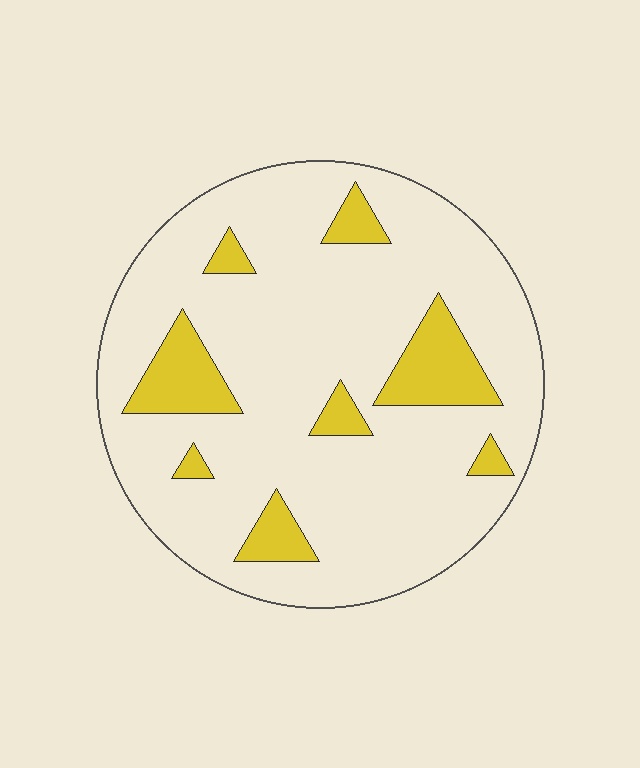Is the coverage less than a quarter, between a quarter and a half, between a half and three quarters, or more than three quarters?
Less than a quarter.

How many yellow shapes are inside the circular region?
8.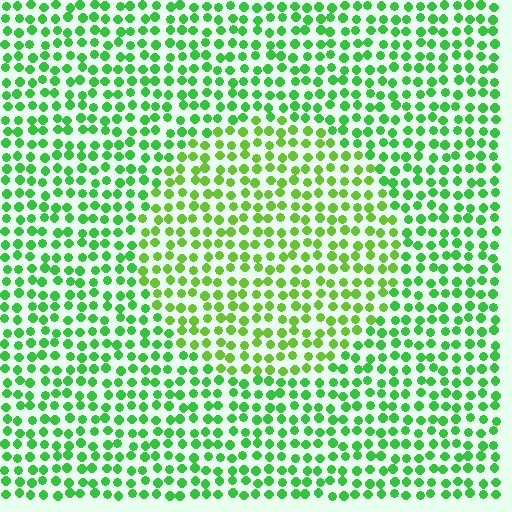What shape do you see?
I see a circle.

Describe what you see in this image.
The image is filled with small green elements in a uniform arrangement. A circle-shaped region is visible where the elements are tinted to a slightly different hue, forming a subtle color boundary.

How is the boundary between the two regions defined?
The boundary is defined purely by a slight shift in hue (about 27 degrees). Spacing, size, and orientation are identical on both sides.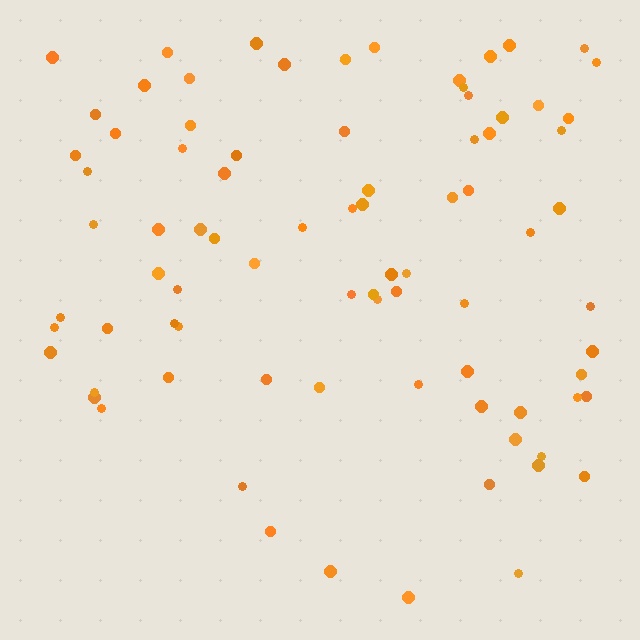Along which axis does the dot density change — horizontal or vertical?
Vertical.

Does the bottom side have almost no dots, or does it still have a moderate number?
Still a moderate number, just noticeably fewer than the top.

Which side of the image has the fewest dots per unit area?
The bottom.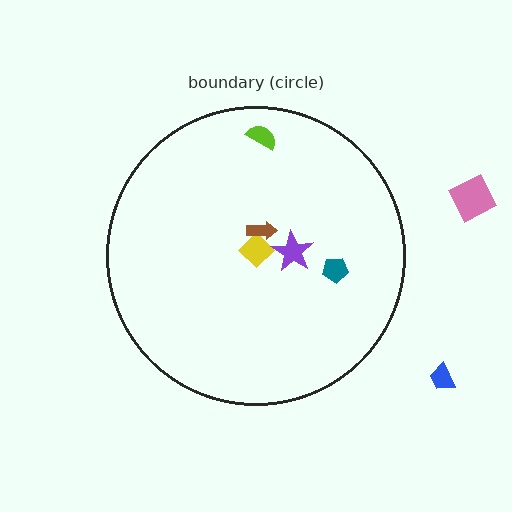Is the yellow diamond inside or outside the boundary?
Inside.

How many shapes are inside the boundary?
5 inside, 2 outside.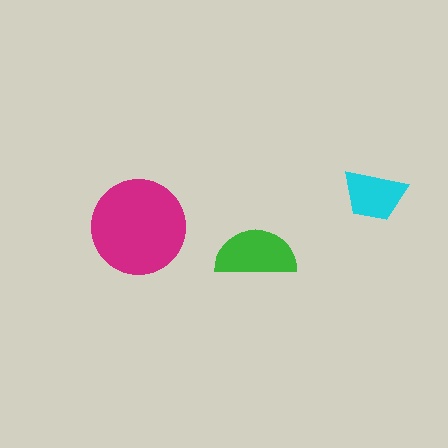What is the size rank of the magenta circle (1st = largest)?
1st.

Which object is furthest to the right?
The cyan trapezoid is rightmost.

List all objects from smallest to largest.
The cyan trapezoid, the green semicircle, the magenta circle.